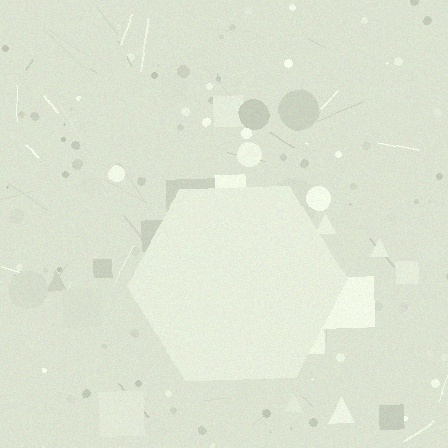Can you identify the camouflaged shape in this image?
The camouflaged shape is a hexagon.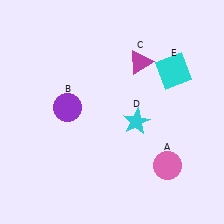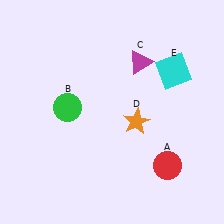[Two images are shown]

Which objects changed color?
A changed from pink to red. B changed from purple to green. D changed from cyan to orange.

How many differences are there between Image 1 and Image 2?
There are 3 differences between the two images.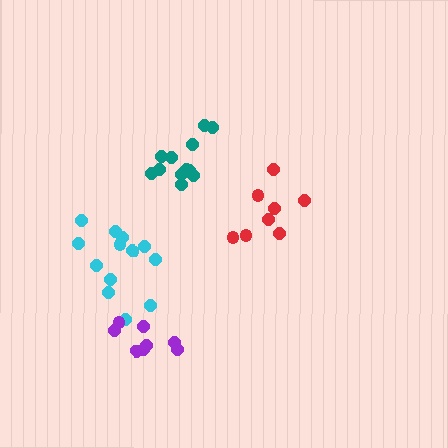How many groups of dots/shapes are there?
There are 4 groups.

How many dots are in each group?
Group 1: 12 dots, Group 2: 14 dots, Group 3: 8 dots, Group 4: 8 dots (42 total).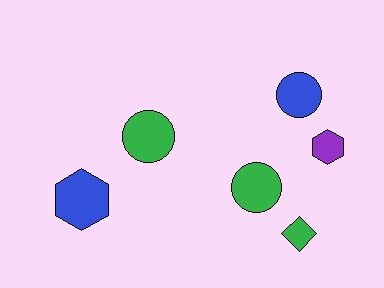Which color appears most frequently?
Green, with 3 objects.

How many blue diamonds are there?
There are no blue diamonds.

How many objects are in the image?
There are 6 objects.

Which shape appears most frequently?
Circle, with 3 objects.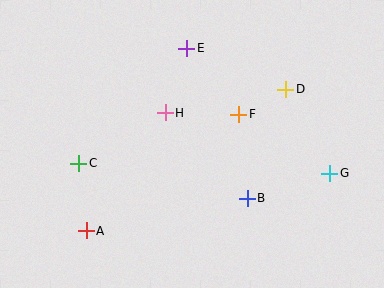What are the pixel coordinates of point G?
Point G is at (330, 173).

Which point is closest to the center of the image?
Point H at (165, 113) is closest to the center.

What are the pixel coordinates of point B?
Point B is at (247, 198).